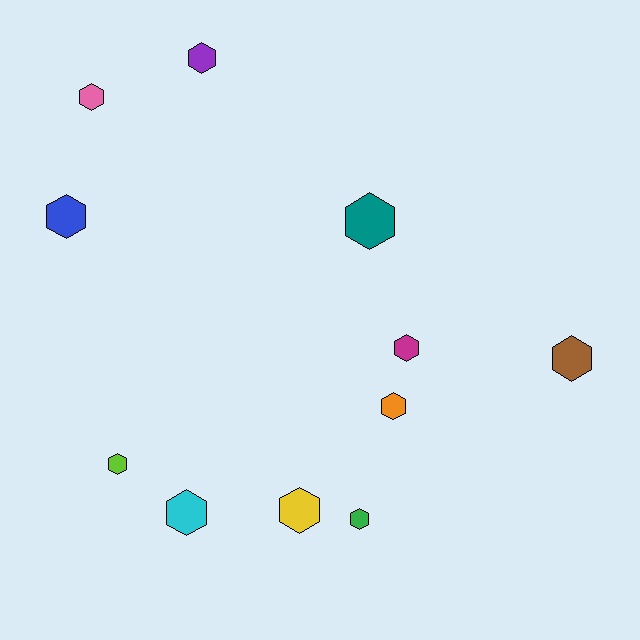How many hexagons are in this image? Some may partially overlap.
There are 11 hexagons.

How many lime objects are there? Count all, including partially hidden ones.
There is 1 lime object.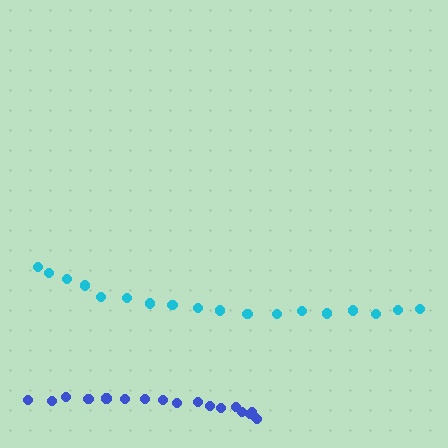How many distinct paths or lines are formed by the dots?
There are 2 distinct paths.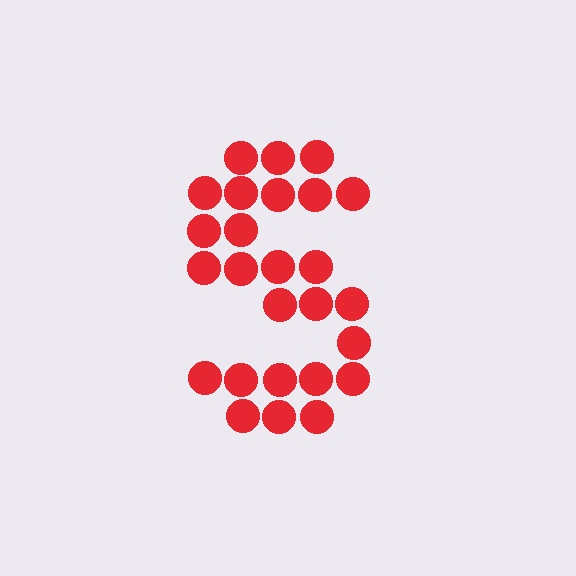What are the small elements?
The small elements are circles.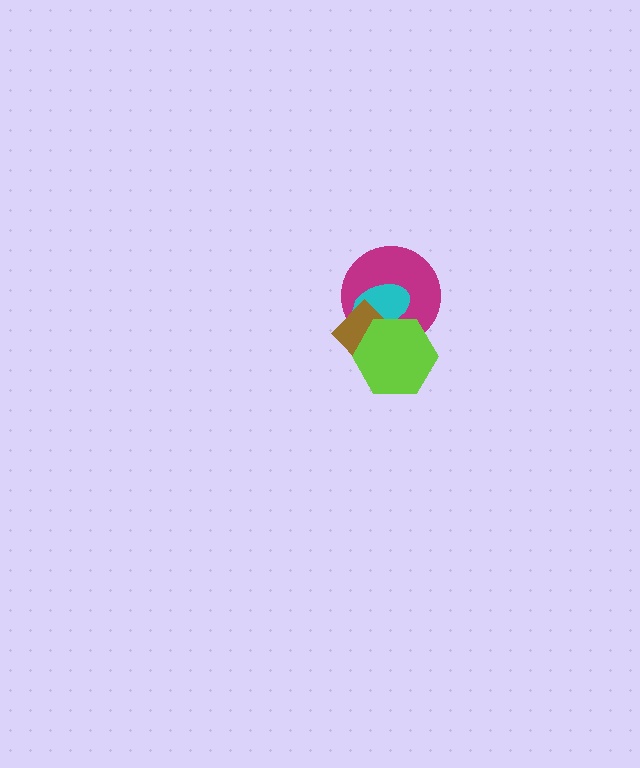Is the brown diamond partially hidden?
Yes, it is partially covered by another shape.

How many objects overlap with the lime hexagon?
3 objects overlap with the lime hexagon.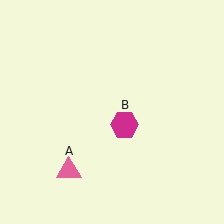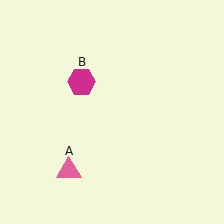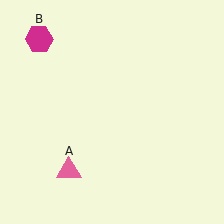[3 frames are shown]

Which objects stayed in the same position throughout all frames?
Pink triangle (object A) remained stationary.